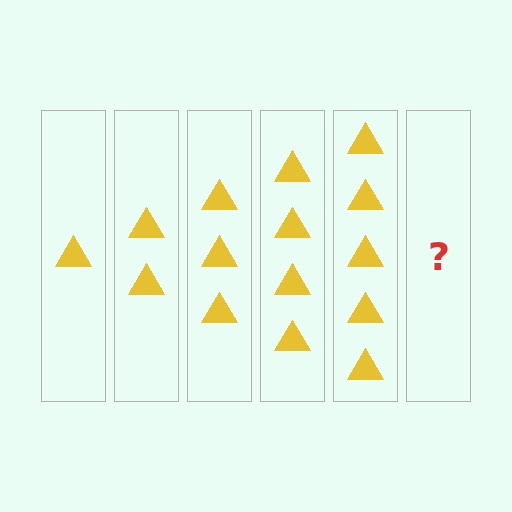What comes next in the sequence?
The next element should be 6 triangles.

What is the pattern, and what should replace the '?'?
The pattern is that each step adds one more triangle. The '?' should be 6 triangles.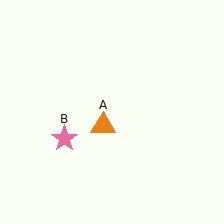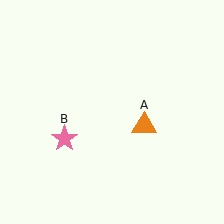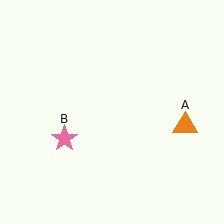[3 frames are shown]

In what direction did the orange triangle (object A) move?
The orange triangle (object A) moved right.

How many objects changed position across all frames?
1 object changed position: orange triangle (object A).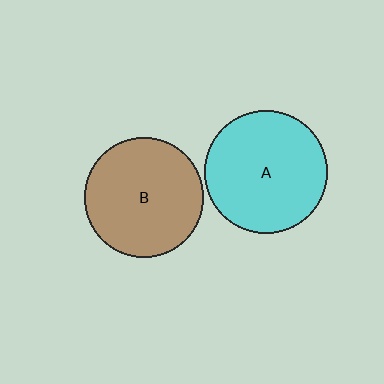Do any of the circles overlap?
No, none of the circles overlap.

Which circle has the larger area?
Circle A (cyan).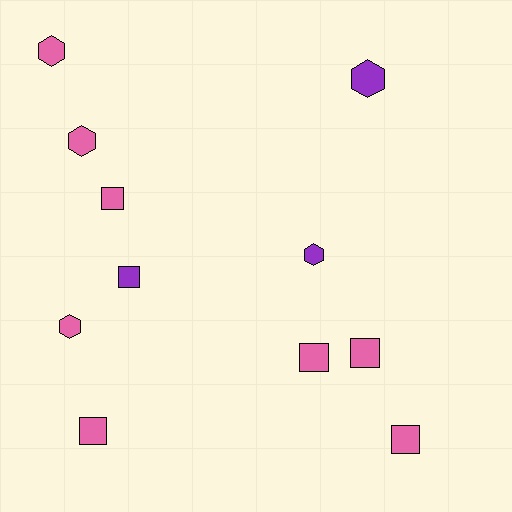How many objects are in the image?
There are 11 objects.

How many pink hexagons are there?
There are 3 pink hexagons.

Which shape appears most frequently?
Square, with 6 objects.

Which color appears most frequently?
Pink, with 8 objects.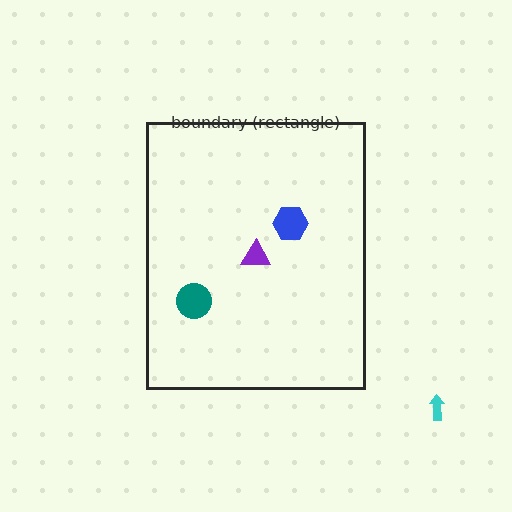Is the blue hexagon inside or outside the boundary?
Inside.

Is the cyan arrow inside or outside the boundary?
Outside.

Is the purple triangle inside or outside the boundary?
Inside.